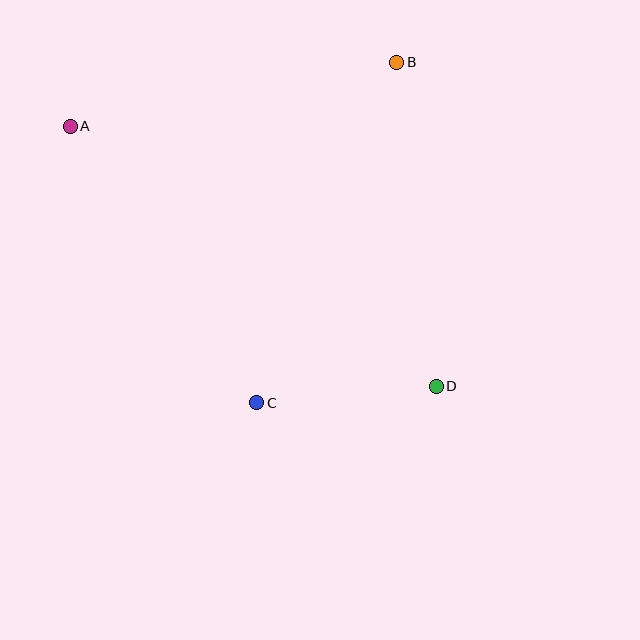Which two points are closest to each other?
Points C and D are closest to each other.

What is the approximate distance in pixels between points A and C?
The distance between A and C is approximately 334 pixels.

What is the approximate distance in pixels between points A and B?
The distance between A and B is approximately 333 pixels.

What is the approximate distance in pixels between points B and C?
The distance between B and C is approximately 368 pixels.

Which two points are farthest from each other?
Points A and D are farthest from each other.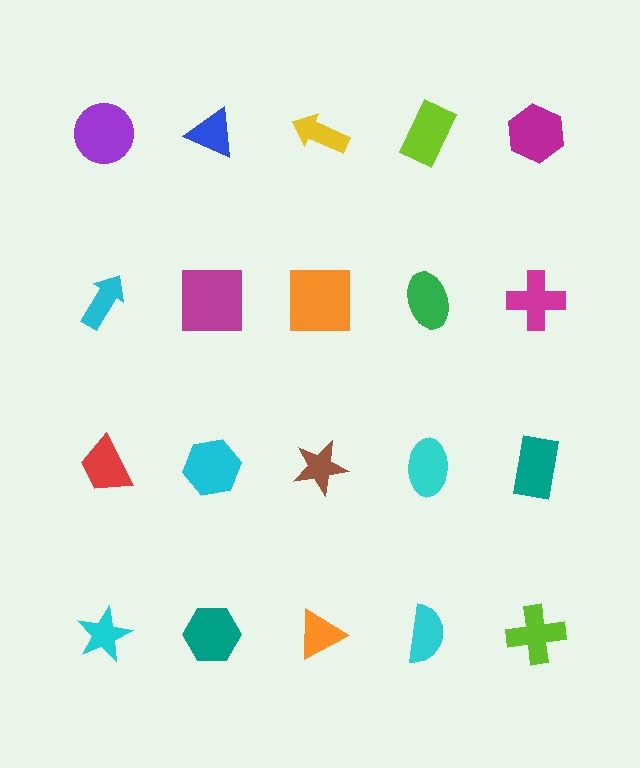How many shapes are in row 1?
5 shapes.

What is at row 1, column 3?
A yellow arrow.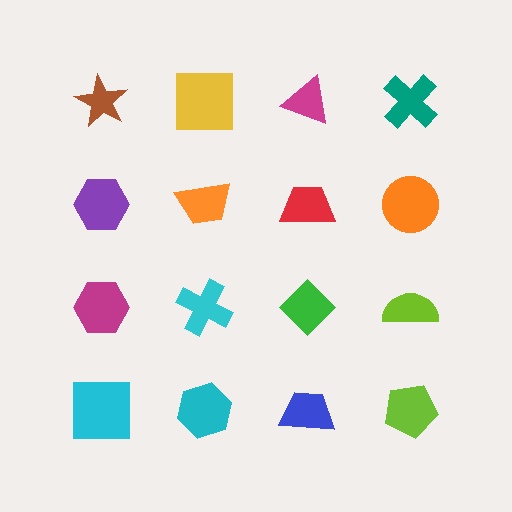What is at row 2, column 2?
An orange trapezoid.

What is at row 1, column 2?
A yellow square.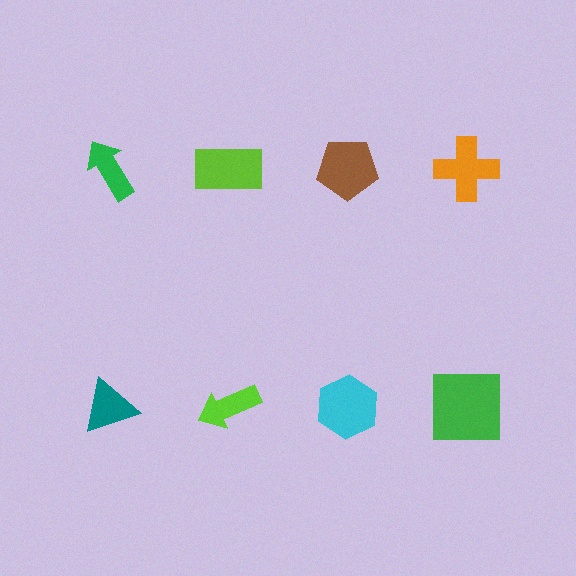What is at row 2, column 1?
A teal triangle.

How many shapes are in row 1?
4 shapes.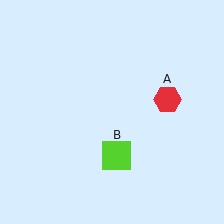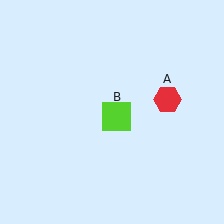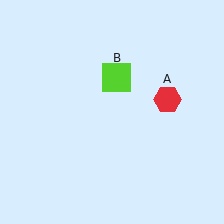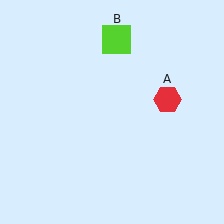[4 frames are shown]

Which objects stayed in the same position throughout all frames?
Red hexagon (object A) remained stationary.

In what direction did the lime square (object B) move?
The lime square (object B) moved up.